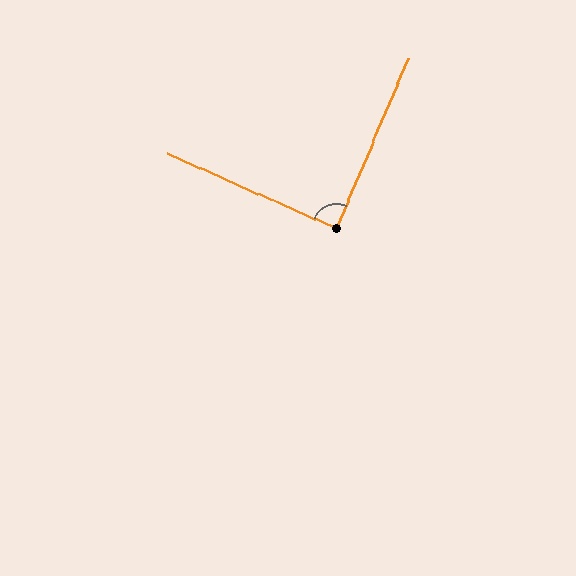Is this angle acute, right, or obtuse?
It is approximately a right angle.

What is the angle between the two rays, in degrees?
Approximately 89 degrees.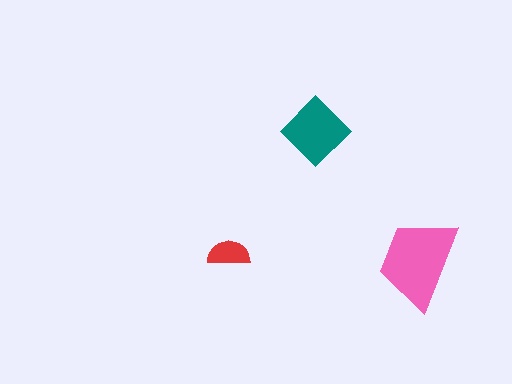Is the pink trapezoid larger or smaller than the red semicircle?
Larger.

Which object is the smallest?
The red semicircle.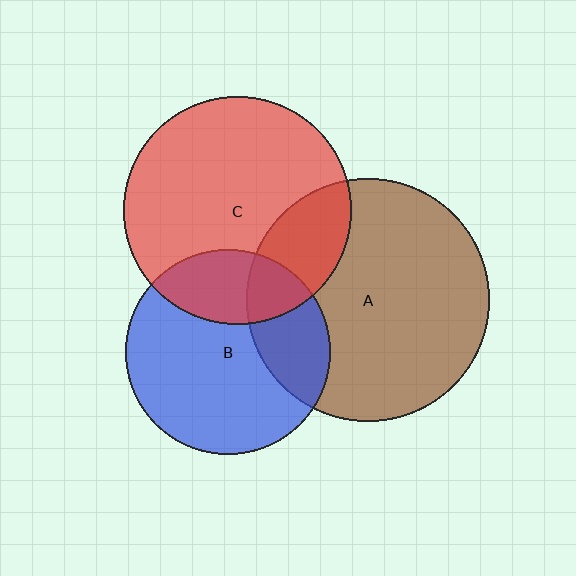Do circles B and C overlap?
Yes.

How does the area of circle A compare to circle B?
Approximately 1.4 times.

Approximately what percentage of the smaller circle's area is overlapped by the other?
Approximately 25%.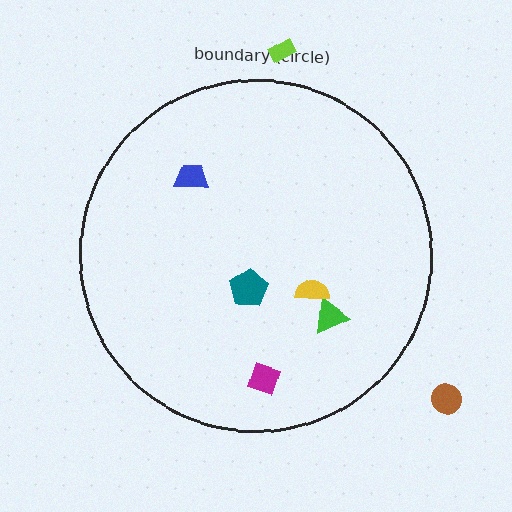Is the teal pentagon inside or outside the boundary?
Inside.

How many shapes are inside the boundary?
5 inside, 2 outside.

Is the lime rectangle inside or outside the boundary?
Outside.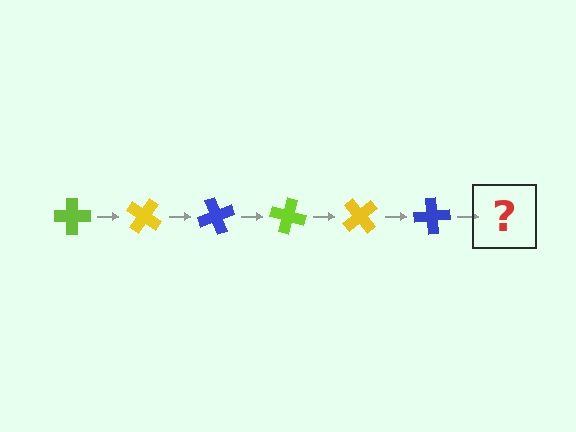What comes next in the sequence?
The next element should be a lime cross, rotated 210 degrees from the start.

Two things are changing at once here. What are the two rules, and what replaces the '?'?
The two rules are that it rotates 35 degrees each step and the color cycles through lime, yellow, and blue. The '?' should be a lime cross, rotated 210 degrees from the start.